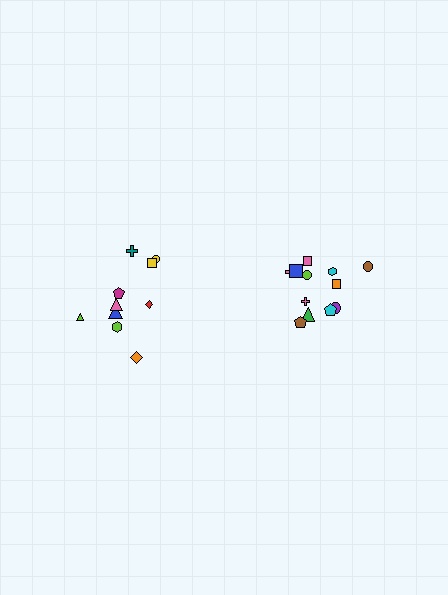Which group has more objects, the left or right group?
The right group.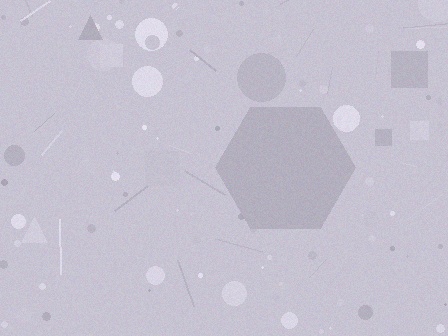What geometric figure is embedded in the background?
A hexagon is embedded in the background.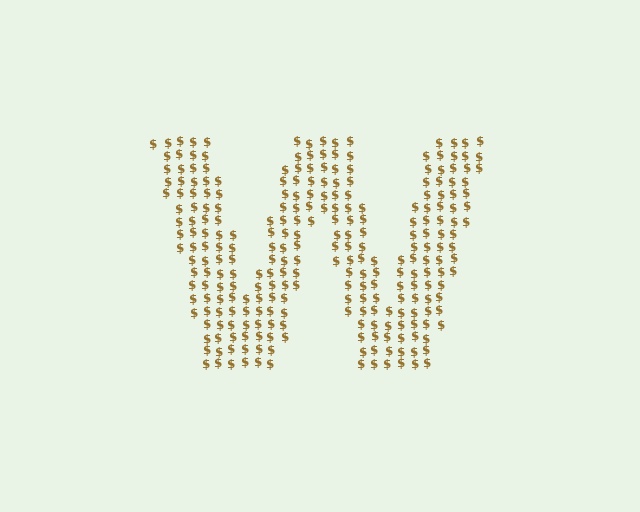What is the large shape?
The large shape is the letter W.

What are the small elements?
The small elements are dollar signs.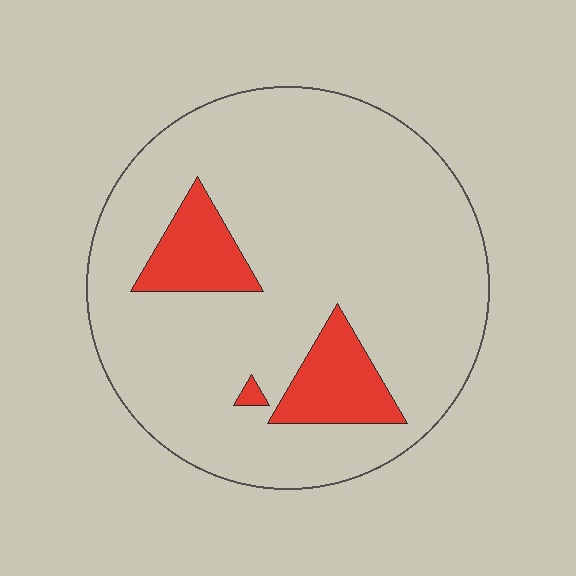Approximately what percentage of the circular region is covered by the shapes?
Approximately 15%.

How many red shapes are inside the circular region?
3.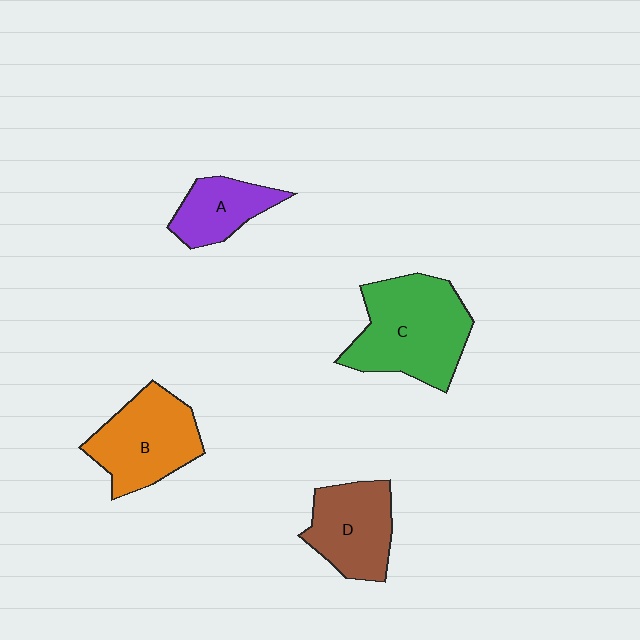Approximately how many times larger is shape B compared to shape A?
Approximately 1.6 times.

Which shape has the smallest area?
Shape A (purple).